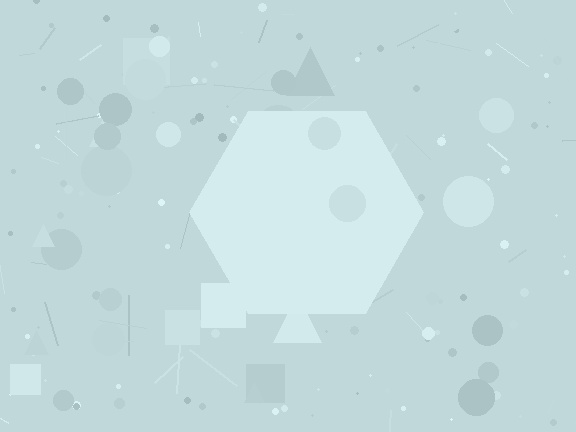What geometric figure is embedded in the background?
A hexagon is embedded in the background.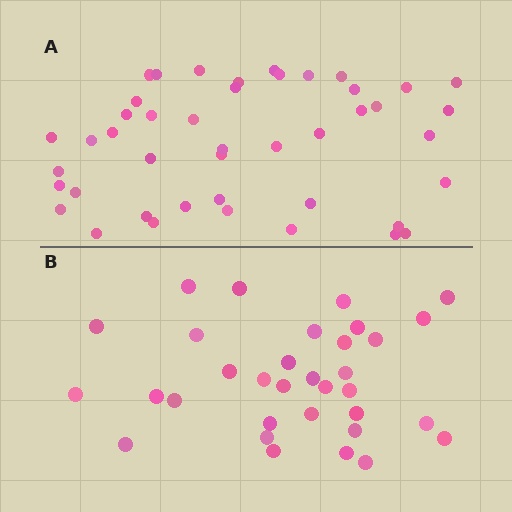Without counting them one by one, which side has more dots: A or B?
Region A (the top region) has more dots.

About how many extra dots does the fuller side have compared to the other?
Region A has roughly 12 or so more dots than region B.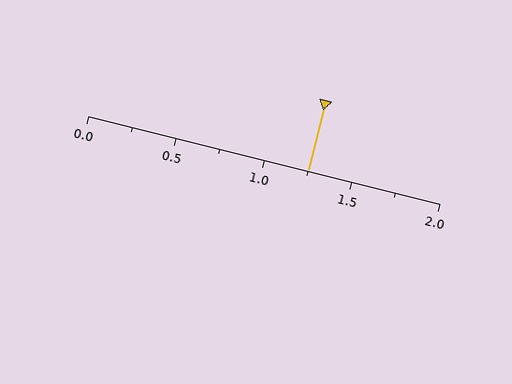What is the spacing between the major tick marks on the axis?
The major ticks are spaced 0.5 apart.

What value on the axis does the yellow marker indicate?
The marker indicates approximately 1.25.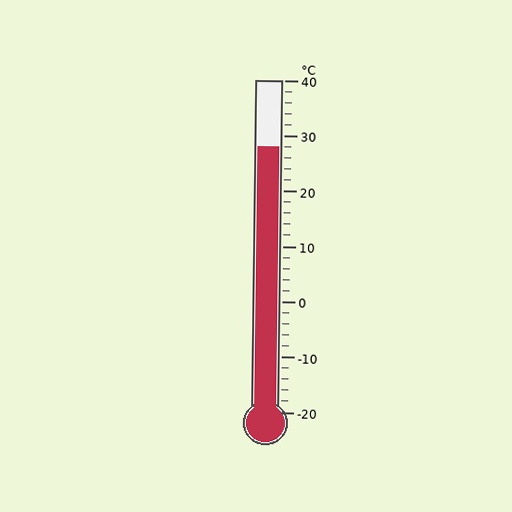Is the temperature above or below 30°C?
The temperature is below 30°C.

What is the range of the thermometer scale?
The thermometer scale ranges from -20°C to 40°C.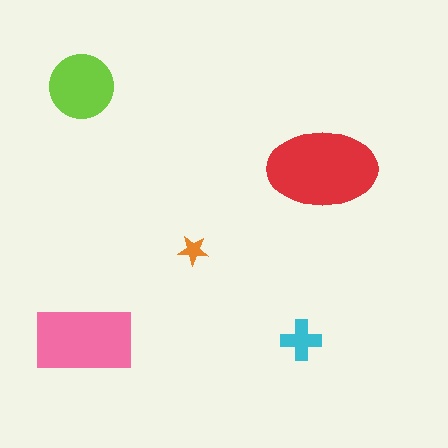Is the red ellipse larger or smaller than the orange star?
Larger.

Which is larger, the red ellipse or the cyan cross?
The red ellipse.